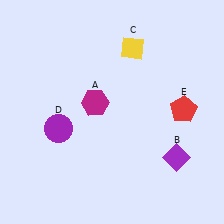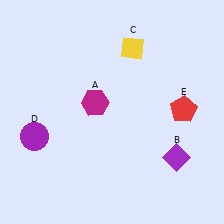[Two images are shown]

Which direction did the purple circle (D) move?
The purple circle (D) moved left.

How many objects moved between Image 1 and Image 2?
1 object moved between the two images.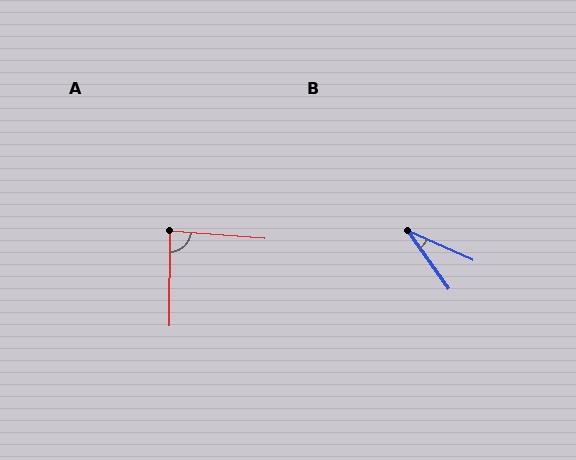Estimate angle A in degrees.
Approximately 86 degrees.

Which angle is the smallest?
B, at approximately 31 degrees.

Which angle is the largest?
A, at approximately 86 degrees.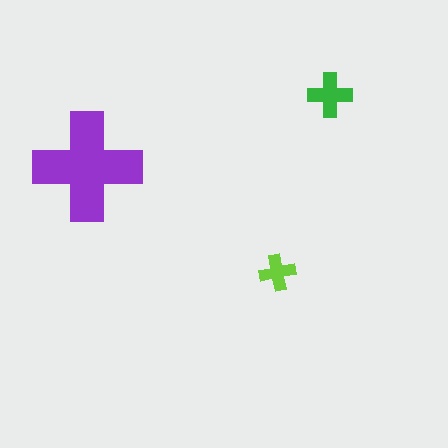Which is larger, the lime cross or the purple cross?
The purple one.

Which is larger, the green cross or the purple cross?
The purple one.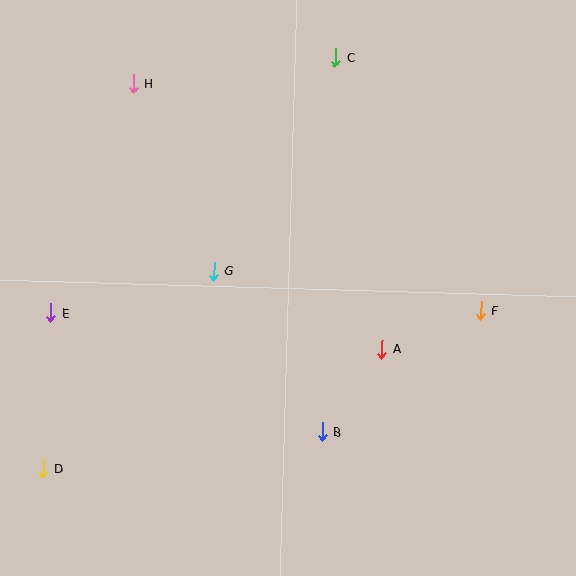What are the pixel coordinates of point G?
Point G is at (213, 271).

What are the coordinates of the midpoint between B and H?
The midpoint between B and H is at (228, 258).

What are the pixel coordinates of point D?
Point D is at (43, 469).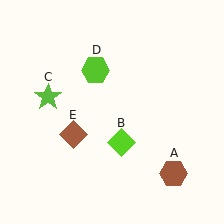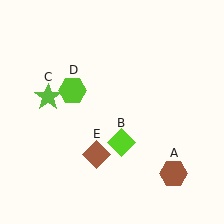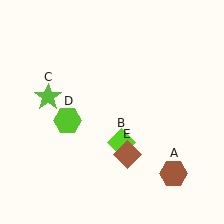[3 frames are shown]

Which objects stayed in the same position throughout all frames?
Brown hexagon (object A) and lime diamond (object B) and lime star (object C) remained stationary.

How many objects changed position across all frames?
2 objects changed position: lime hexagon (object D), brown diamond (object E).